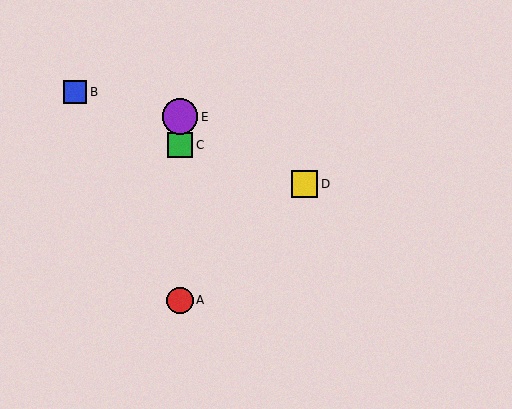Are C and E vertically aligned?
Yes, both are at x≈180.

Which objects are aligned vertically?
Objects A, C, E are aligned vertically.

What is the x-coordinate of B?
Object B is at x≈75.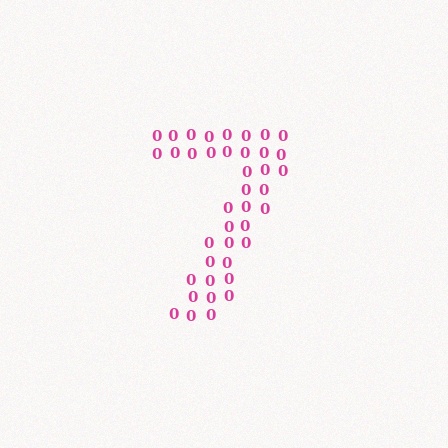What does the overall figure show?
The overall figure shows the digit 7.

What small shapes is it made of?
It is made of small digit 0's.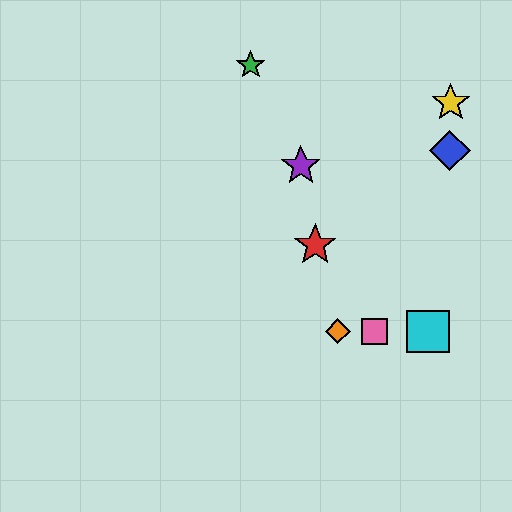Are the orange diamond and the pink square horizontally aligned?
Yes, both are at y≈331.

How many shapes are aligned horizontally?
3 shapes (the orange diamond, the cyan square, the pink square) are aligned horizontally.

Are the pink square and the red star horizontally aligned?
No, the pink square is at y≈331 and the red star is at y≈245.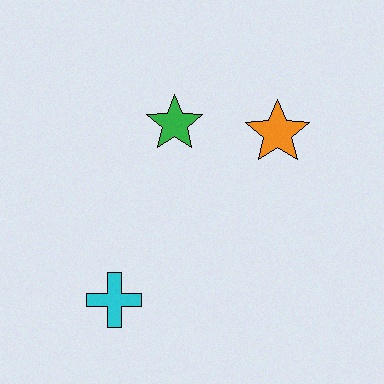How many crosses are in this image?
There is 1 cross.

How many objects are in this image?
There are 3 objects.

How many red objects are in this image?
There are no red objects.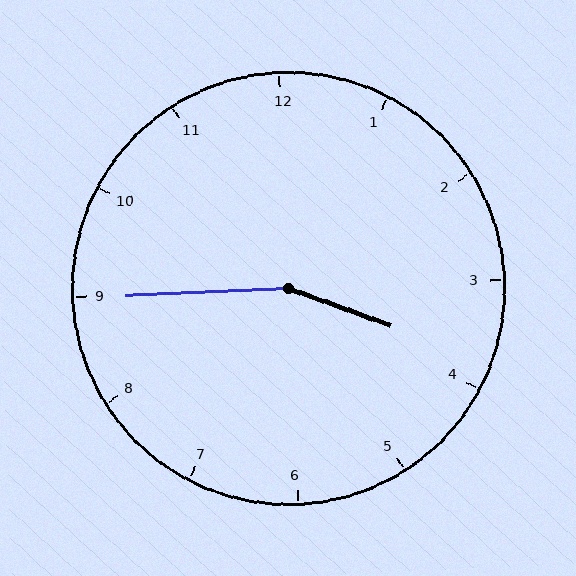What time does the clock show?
3:45.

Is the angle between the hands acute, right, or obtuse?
It is obtuse.